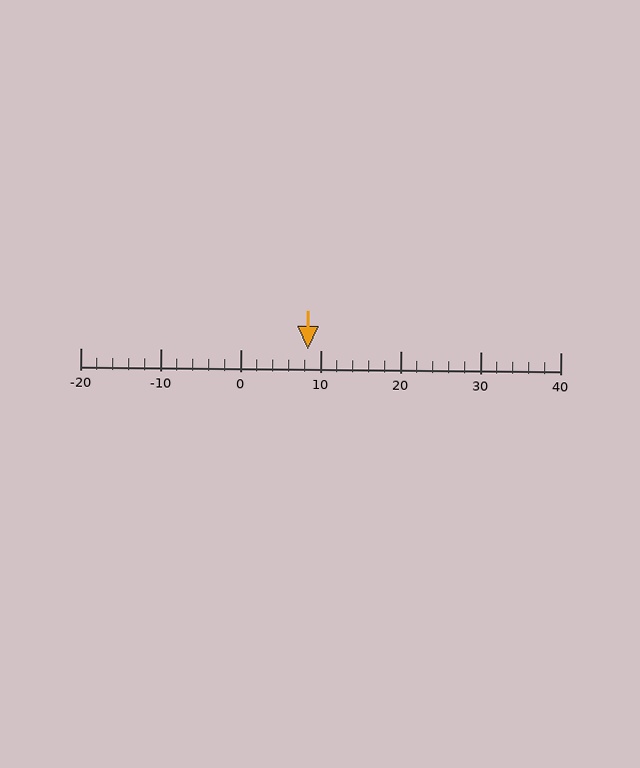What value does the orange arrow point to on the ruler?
The orange arrow points to approximately 8.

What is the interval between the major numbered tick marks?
The major tick marks are spaced 10 units apart.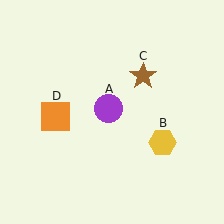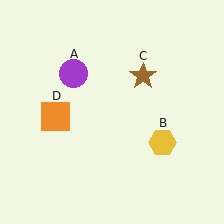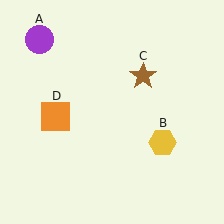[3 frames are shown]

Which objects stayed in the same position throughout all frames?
Yellow hexagon (object B) and brown star (object C) and orange square (object D) remained stationary.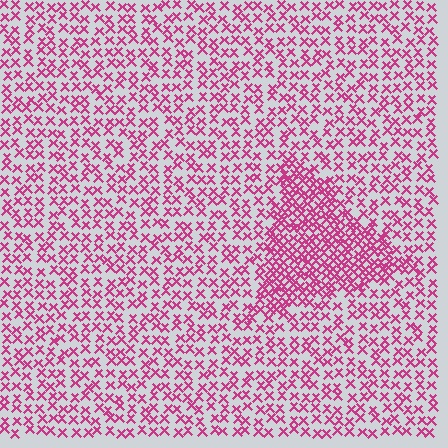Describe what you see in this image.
The image contains small magenta elements arranged at two different densities. A triangle-shaped region is visible where the elements are more densely packed than the surrounding area.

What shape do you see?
I see a triangle.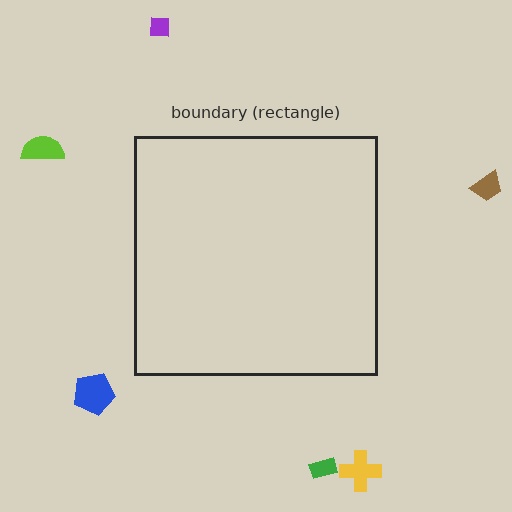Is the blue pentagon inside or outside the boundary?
Outside.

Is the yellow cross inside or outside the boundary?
Outside.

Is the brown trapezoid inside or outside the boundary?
Outside.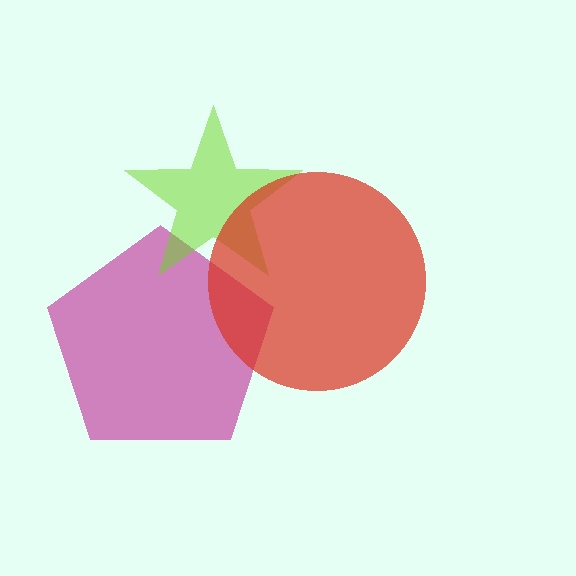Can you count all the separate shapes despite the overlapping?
Yes, there are 3 separate shapes.